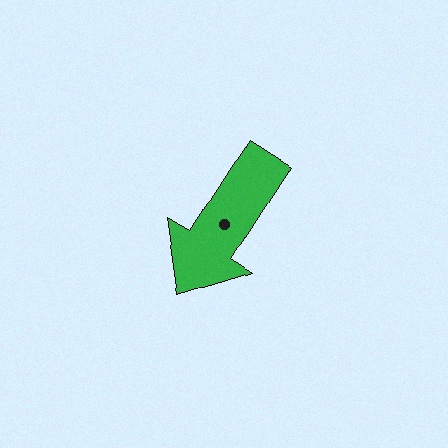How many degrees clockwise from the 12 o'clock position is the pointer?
Approximately 213 degrees.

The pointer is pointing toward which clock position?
Roughly 7 o'clock.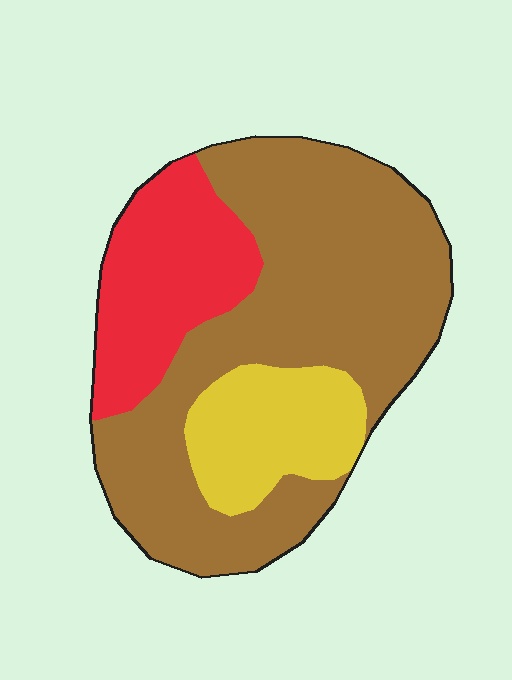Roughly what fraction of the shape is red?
Red takes up less than a quarter of the shape.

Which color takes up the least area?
Yellow, at roughly 15%.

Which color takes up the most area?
Brown, at roughly 60%.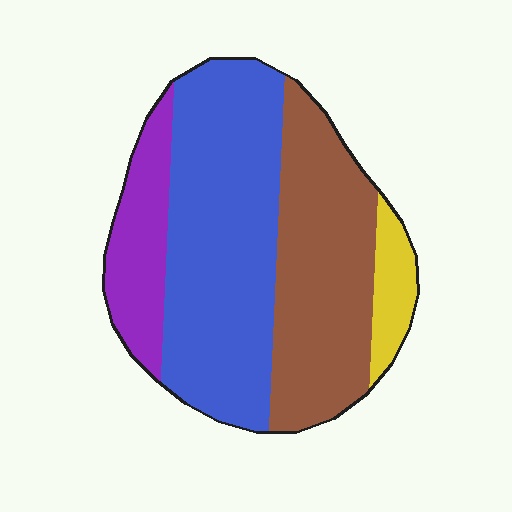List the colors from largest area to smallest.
From largest to smallest: blue, brown, purple, yellow.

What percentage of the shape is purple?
Purple covers about 15% of the shape.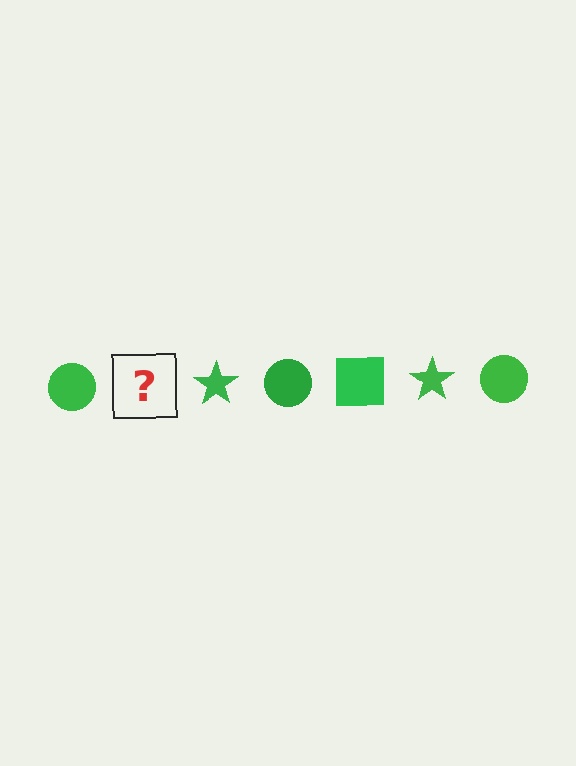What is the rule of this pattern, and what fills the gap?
The rule is that the pattern cycles through circle, square, star shapes in green. The gap should be filled with a green square.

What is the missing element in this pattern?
The missing element is a green square.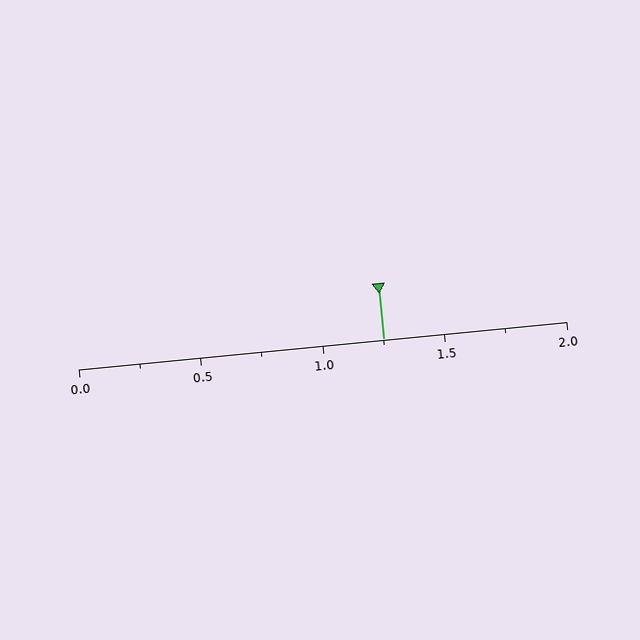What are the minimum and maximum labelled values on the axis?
The axis runs from 0.0 to 2.0.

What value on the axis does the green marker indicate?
The marker indicates approximately 1.25.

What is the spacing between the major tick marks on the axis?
The major ticks are spaced 0.5 apart.